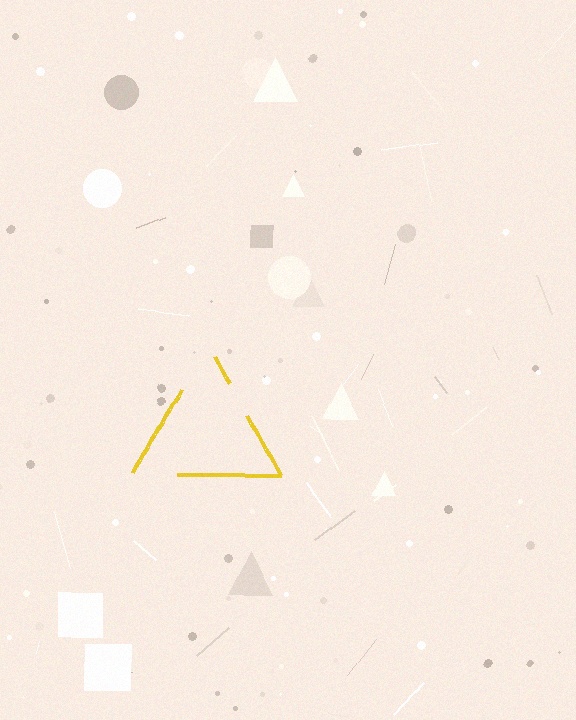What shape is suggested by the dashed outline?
The dashed outline suggests a triangle.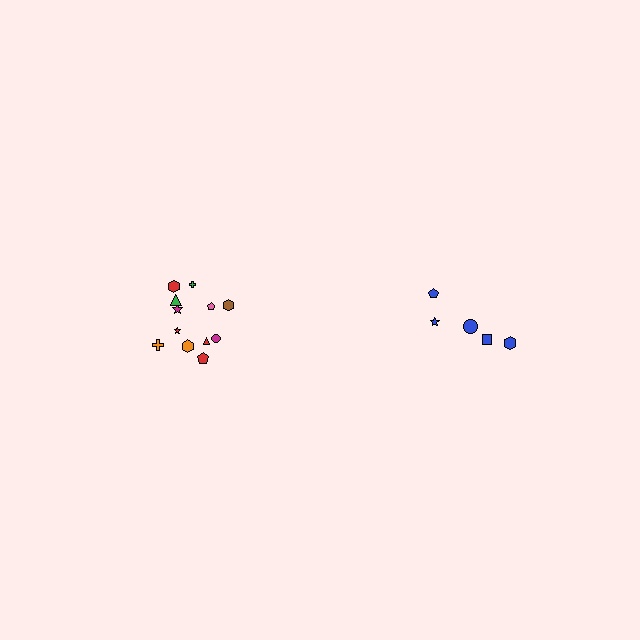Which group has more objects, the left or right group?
The left group.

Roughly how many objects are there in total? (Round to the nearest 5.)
Roughly 15 objects in total.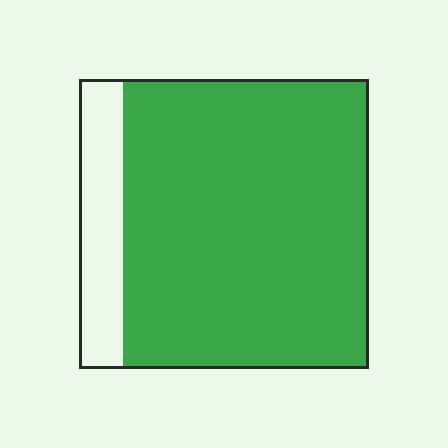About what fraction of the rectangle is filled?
About five sixths (5/6).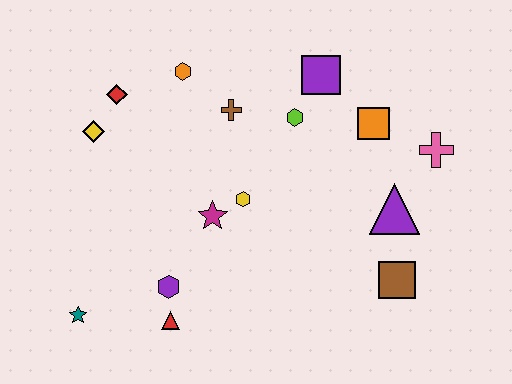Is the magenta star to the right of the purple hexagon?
Yes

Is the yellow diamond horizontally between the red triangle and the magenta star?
No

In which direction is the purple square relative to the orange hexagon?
The purple square is to the right of the orange hexagon.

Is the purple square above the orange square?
Yes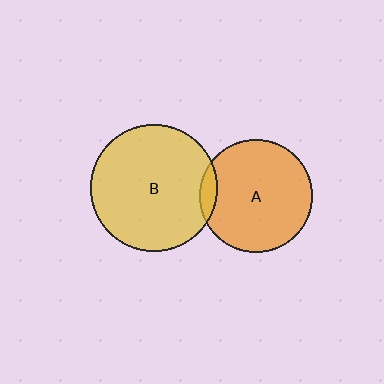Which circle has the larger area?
Circle B (yellow).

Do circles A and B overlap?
Yes.